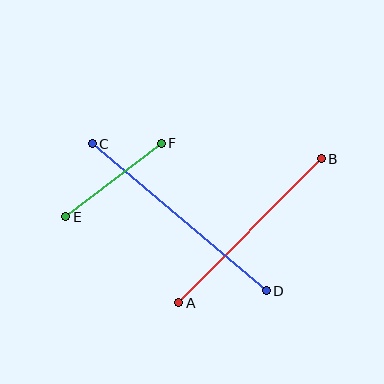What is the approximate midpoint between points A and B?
The midpoint is at approximately (250, 231) pixels.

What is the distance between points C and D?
The distance is approximately 228 pixels.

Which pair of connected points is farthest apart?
Points C and D are farthest apart.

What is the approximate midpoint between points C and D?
The midpoint is at approximately (179, 217) pixels.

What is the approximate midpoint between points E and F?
The midpoint is at approximately (114, 180) pixels.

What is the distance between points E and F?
The distance is approximately 121 pixels.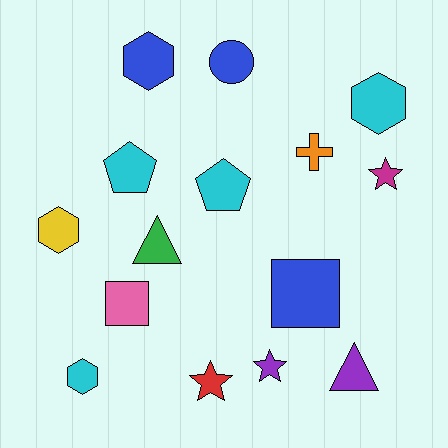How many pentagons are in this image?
There are 2 pentagons.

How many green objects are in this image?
There is 1 green object.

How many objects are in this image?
There are 15 objects.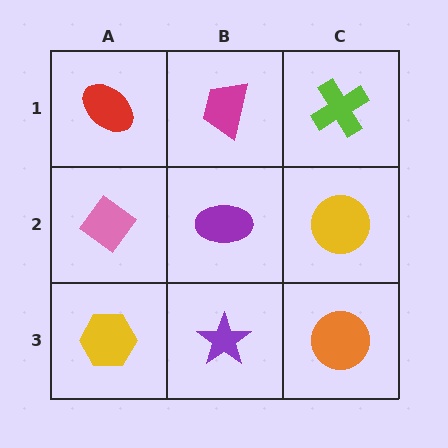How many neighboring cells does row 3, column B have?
3.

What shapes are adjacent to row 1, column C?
A yellow circle (row 2, column C), a magenta trapezoid (row 1, column B).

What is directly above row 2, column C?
A lime cross.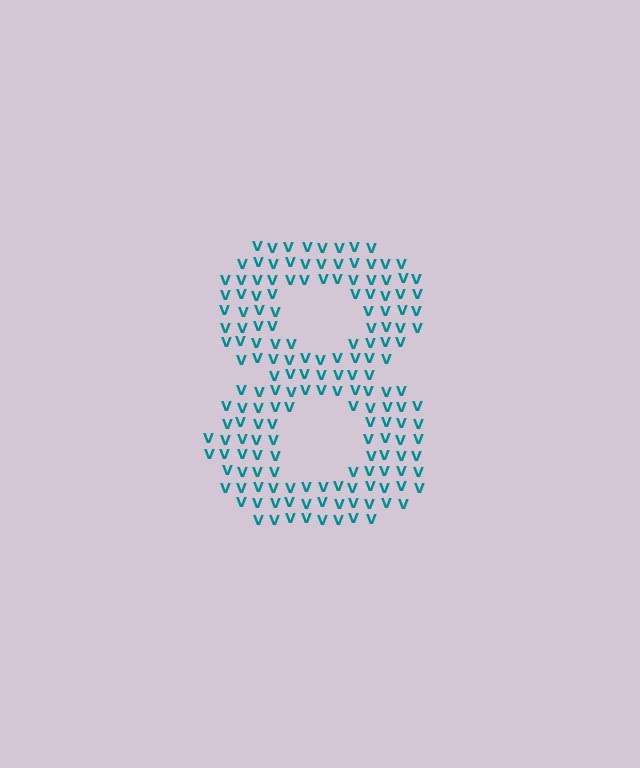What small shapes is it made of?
It is made of small letter V's.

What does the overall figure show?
The overall figure shows the digit 8.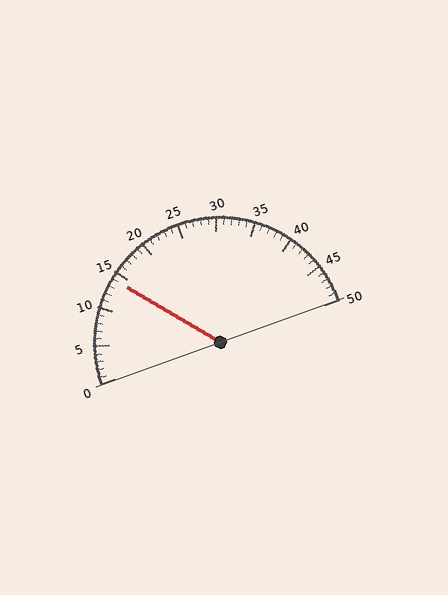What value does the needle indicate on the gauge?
The needle indicates approximately 14.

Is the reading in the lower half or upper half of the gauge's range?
The reading is in the lower half of the range (0 to 50).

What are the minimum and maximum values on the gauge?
The gauge ranges from 0 to 50.